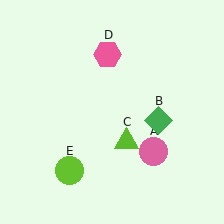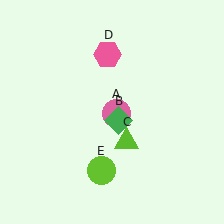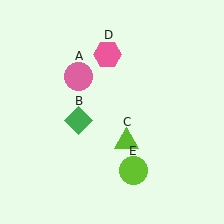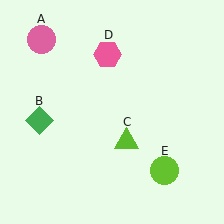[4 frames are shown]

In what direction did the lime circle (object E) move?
The lime circle (object E) moved right.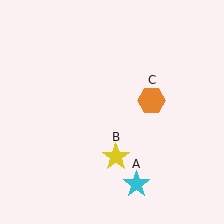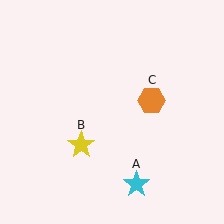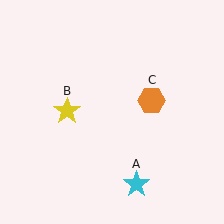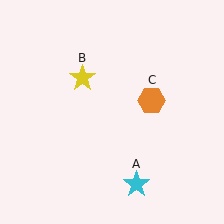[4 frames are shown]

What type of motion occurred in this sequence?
The yellow star (object B) rotated clockwise around the center of the scene.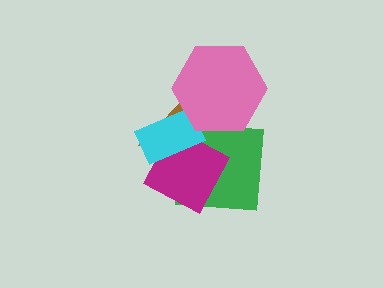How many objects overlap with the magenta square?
3 objects overlap with the magenta square.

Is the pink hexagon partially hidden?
No, no other shape covers it.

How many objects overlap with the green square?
4 objects overlap with the green square.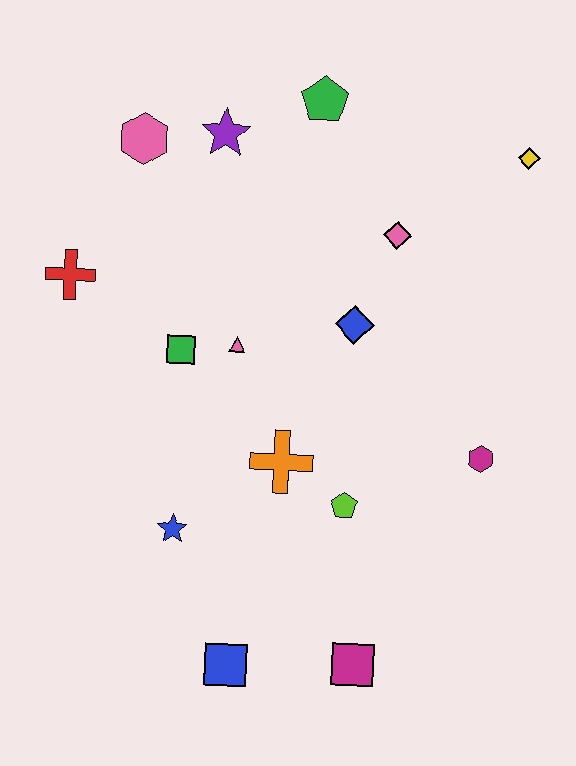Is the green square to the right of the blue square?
No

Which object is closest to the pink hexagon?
The purple star is closest to the pink hexagon.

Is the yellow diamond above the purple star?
No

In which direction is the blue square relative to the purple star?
The blue square is below the purple star.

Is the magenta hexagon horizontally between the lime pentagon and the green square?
No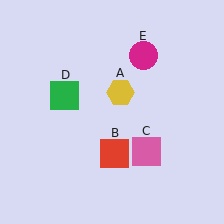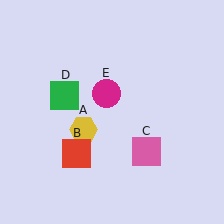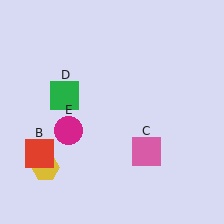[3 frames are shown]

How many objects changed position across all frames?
3 objects changed position: yellow hexagon (object A), red square (object B), magenta circle (object E).